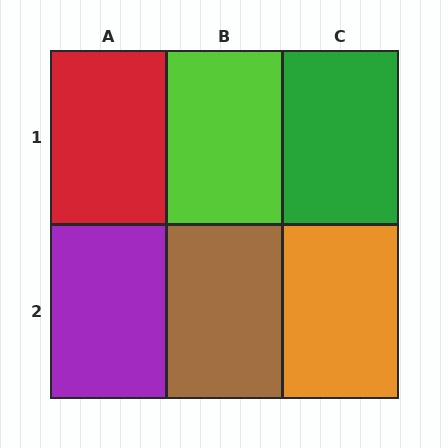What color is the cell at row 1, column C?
Green.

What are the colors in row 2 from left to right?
Purple, brown, orange.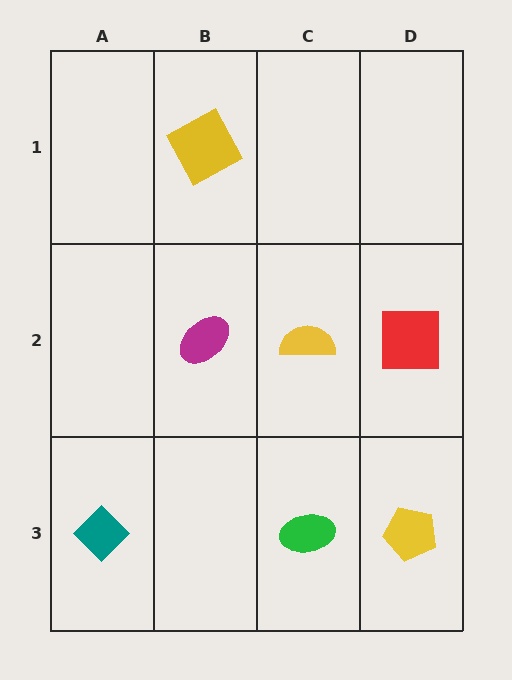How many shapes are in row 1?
1 shape.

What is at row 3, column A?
A teal diamond.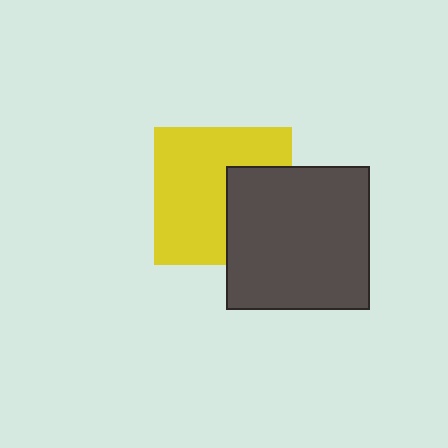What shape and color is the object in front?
The object in front is a dark gray square.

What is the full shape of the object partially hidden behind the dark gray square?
The partially hidden object is a yellow square.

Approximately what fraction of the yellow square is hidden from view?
Roughly 35% of the yellow square is hidden behind the dark gray square.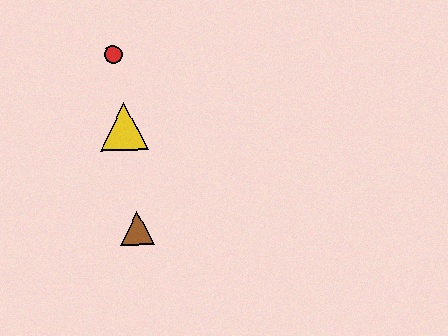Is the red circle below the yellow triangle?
No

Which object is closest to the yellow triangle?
The red circle is closest to the yellow triangle.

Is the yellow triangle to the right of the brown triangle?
No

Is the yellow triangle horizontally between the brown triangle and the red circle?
Yes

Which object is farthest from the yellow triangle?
The brown triangle is farthest from the yellow triangle.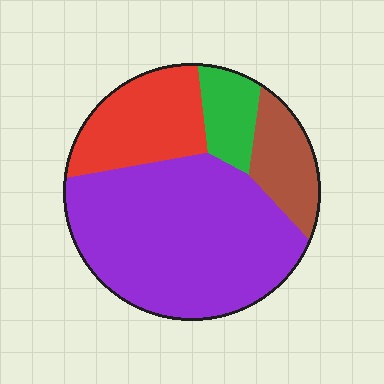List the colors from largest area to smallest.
From largest to smallest: purple, red, brown, green.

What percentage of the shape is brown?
Brown takes up about one eighth (1/8) of the shape.